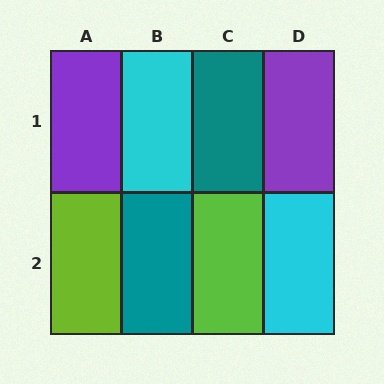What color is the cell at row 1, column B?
Cyan.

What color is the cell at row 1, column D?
Purple.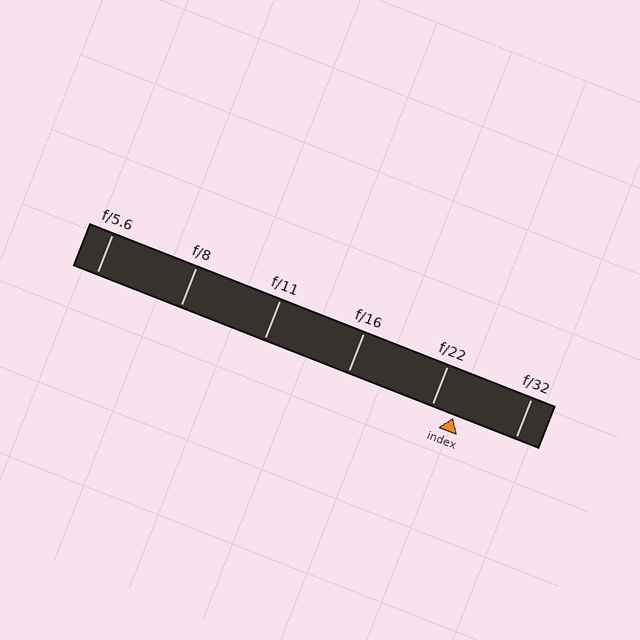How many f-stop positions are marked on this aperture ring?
There are 6 f-stop positions marked.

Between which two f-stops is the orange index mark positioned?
The index mark is between f/22 and f/32.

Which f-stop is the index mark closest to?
The index mark is closest to f/22.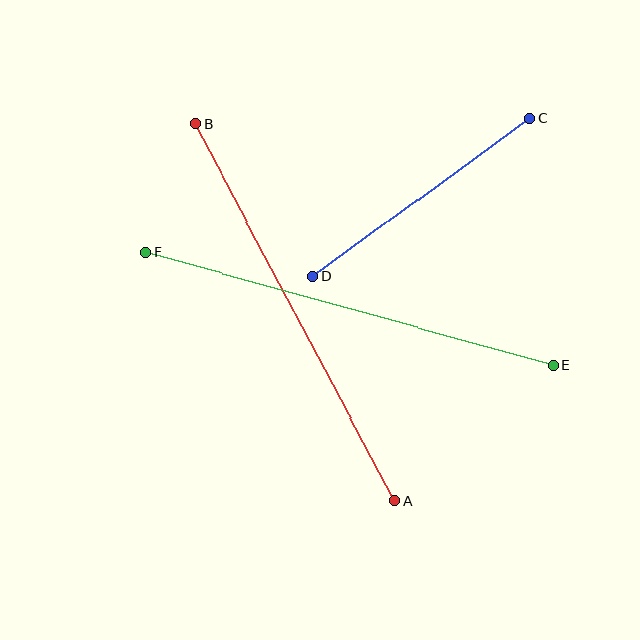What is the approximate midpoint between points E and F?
The midpoint is at approximately (350, 309) pixels.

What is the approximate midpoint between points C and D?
The midpoint is at approximately (421, 197) pixels.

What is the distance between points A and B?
The distance is approximately 427 pixels.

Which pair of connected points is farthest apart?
Points A and B are farthest apart.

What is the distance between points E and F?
The distance is approximately 422 pixels.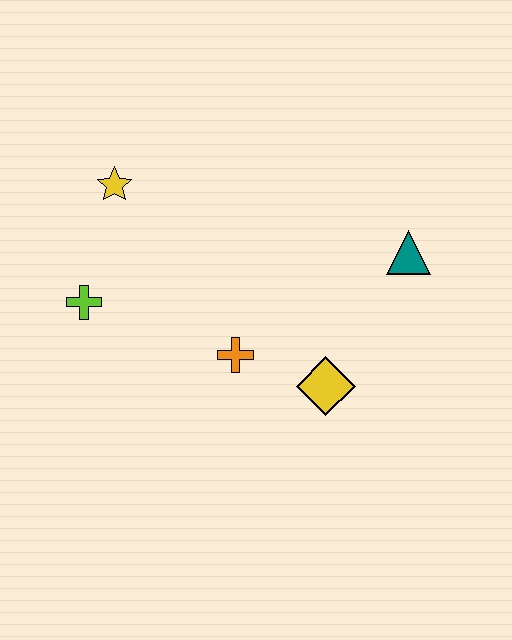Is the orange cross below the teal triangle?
Yes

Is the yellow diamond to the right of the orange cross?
Yes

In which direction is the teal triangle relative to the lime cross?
The teal triangle is to the right of the lime cross.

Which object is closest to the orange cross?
The yellow diamond is closest to the orange cross.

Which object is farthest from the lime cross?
The teal triangle is farthest from the lime cross.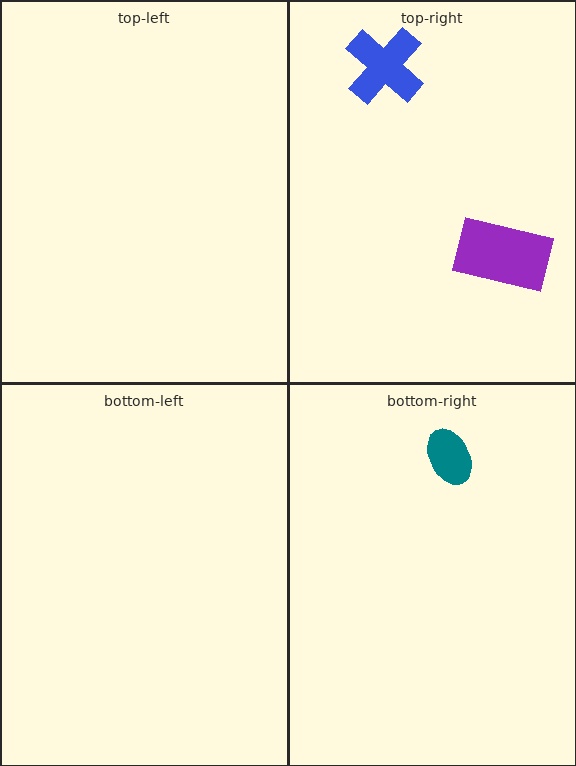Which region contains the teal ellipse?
The bottom-right region.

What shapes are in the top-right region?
The blue cross, the purple rectangle.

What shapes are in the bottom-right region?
The teal ellipse.